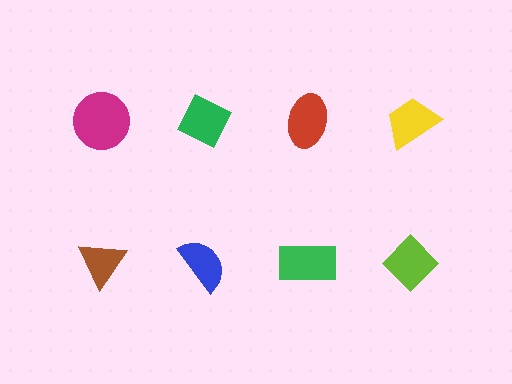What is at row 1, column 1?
A magenta circle.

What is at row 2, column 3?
A green rectangle.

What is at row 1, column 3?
A red ellipse.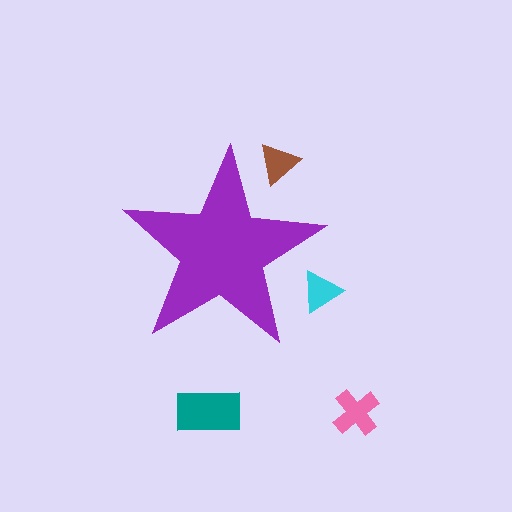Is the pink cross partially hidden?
No, the pink cross is fully visible.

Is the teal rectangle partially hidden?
No, the teal rectangle is fully visible.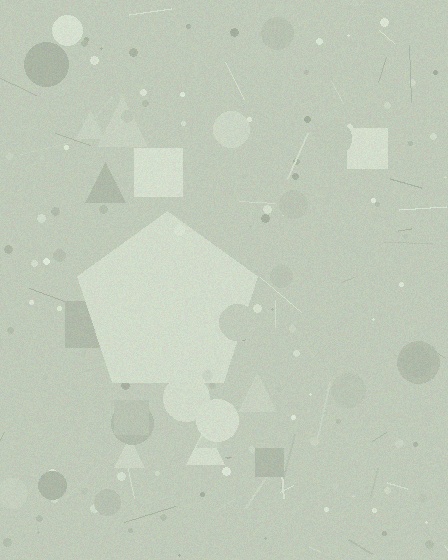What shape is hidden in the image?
A pentagon is hidden in the image.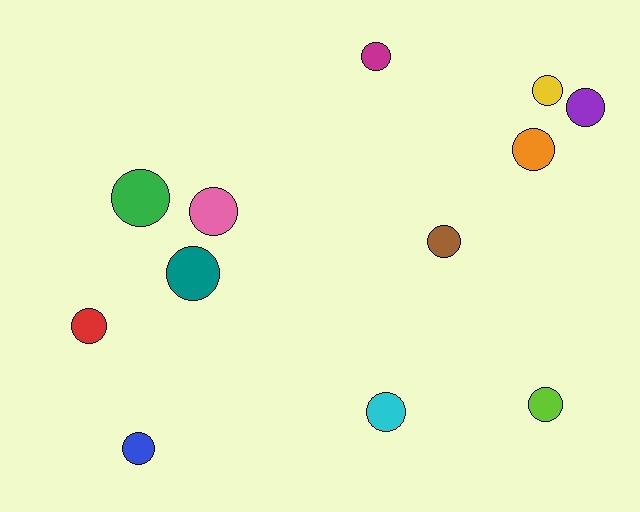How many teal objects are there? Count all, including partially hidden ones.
There is 1 teal object.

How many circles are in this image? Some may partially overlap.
There are 12 circles.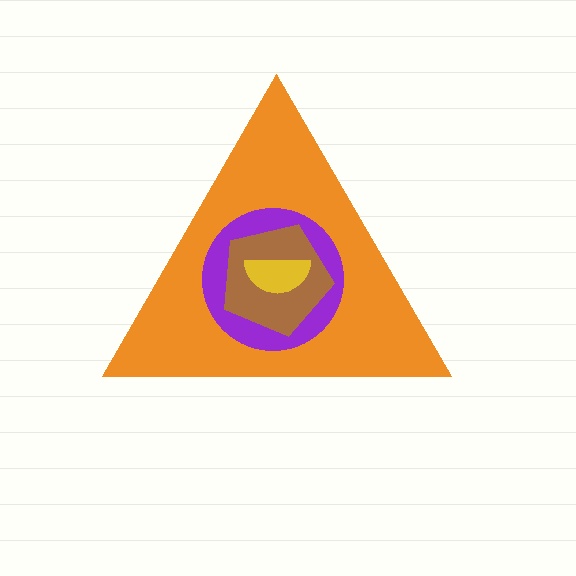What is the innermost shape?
The yellow semicircle.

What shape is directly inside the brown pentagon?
The yellow semicircle.